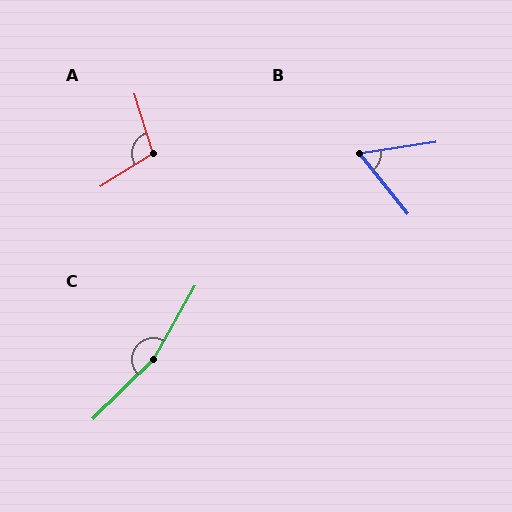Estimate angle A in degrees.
Approximately 105 degrees.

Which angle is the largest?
C, at approximately 164 degrees.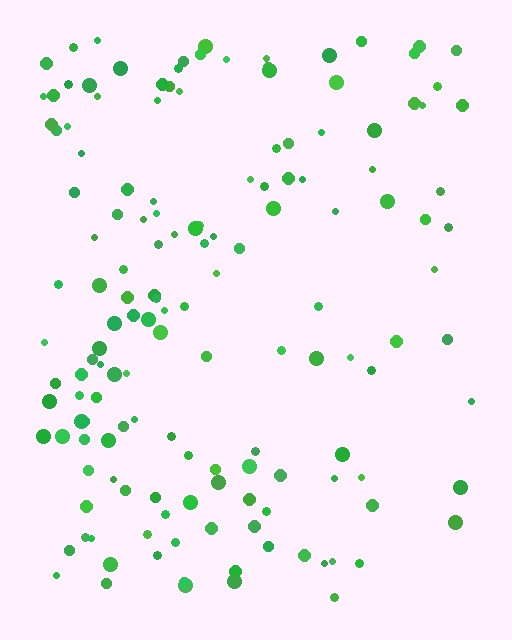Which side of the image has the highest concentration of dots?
The left.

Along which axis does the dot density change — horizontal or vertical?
Horizontal.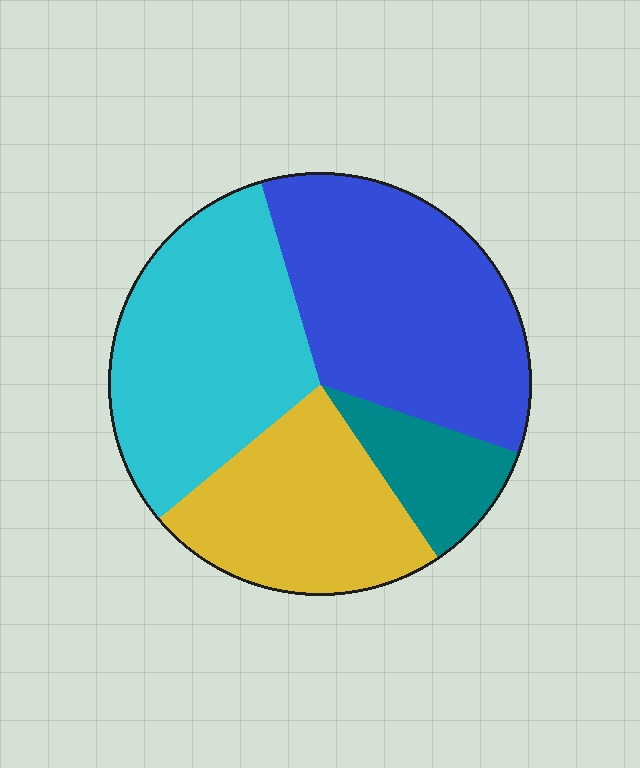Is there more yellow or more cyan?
Cyan.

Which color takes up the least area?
Teal, at roughly 10%.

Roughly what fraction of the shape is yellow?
Yellow takes up about one quarter (1/4) of the shape.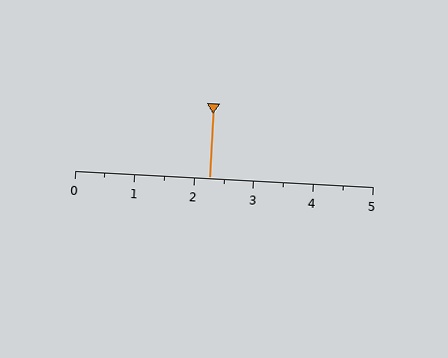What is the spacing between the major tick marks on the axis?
The major ticks are spaced 1 apart.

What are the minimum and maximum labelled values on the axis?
The axis runs from 0 to 5.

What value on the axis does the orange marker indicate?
The marker indicates approximately 2.2.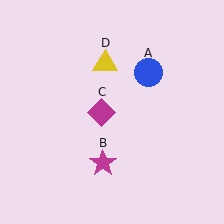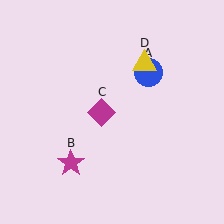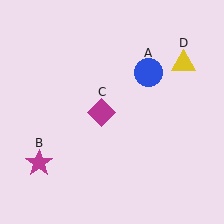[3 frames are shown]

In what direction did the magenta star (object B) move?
The magenta star (object B) moved left.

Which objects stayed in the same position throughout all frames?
Blue circle (object A) and magenta diamond (object C) remained stationary.